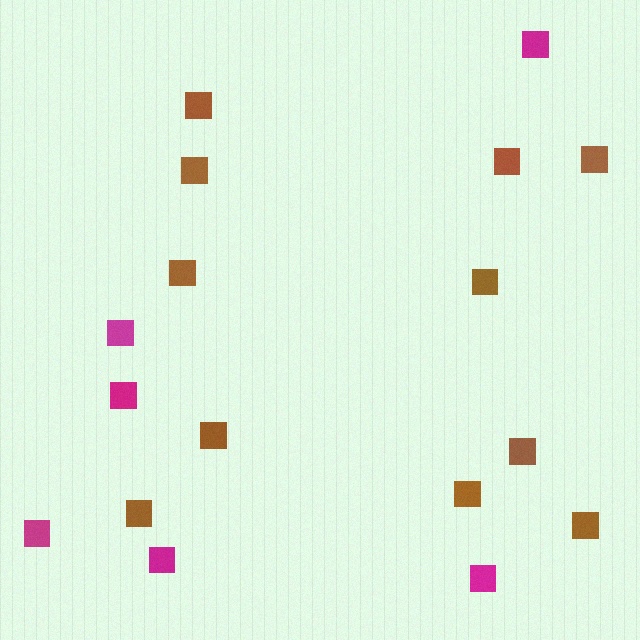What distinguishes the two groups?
There are 2 groups: one group of brown squares (11) and one group of magenta squares (6).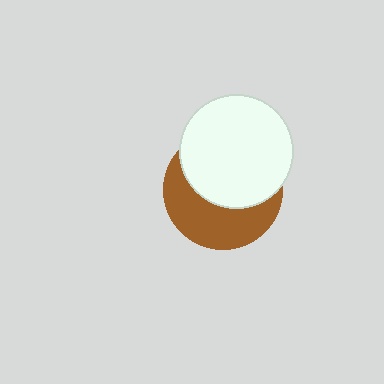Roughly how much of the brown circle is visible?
About half of it is visible (roughly 46%).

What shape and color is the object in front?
The object in front is a white circle.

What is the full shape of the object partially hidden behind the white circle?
The partially hidden object is a brown circle.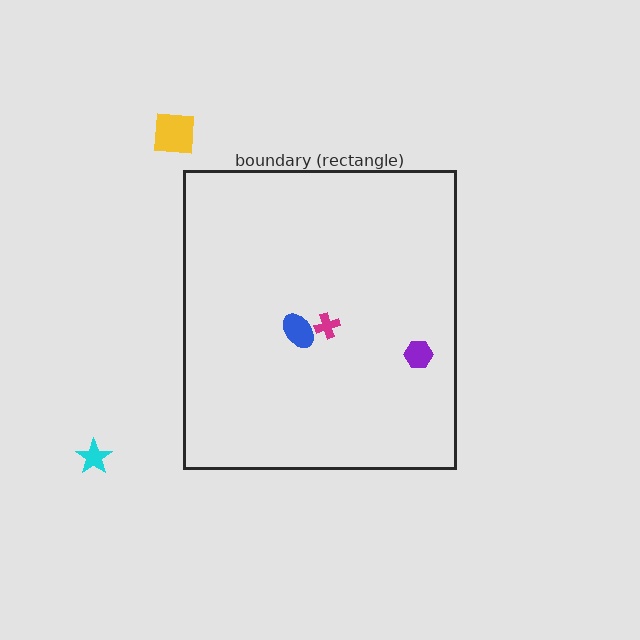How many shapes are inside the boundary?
3 inside, 2 outside.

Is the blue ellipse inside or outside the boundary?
Inside.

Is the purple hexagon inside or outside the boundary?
Inside.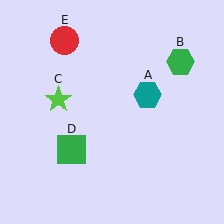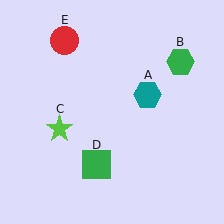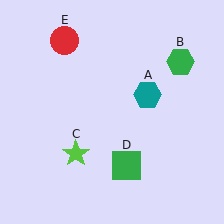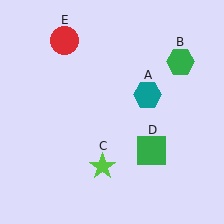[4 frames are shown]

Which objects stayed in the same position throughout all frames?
Teal hexagon (object A) and green hexagon (object B) and red circle (object E) remained stationary.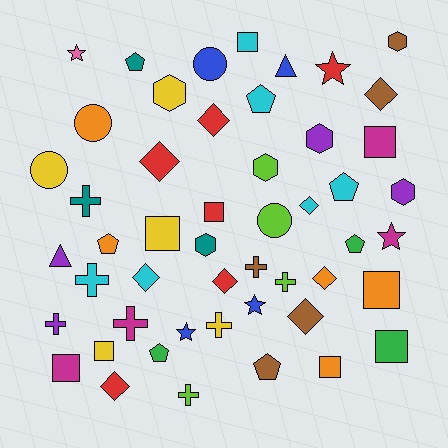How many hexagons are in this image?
There are 6 hexagons.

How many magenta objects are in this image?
There are 4 magenta objects.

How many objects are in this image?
There are 50 objects.